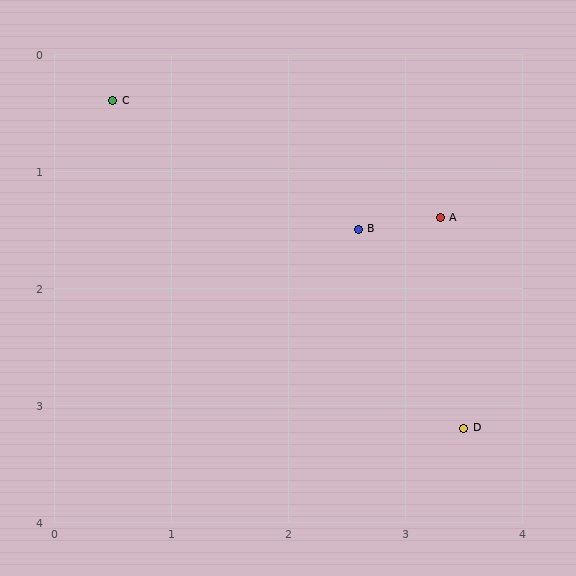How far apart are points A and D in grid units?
Points A and D are about 1.8 grid units apart.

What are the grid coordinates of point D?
Point D is at approximately (3.5, 3.2).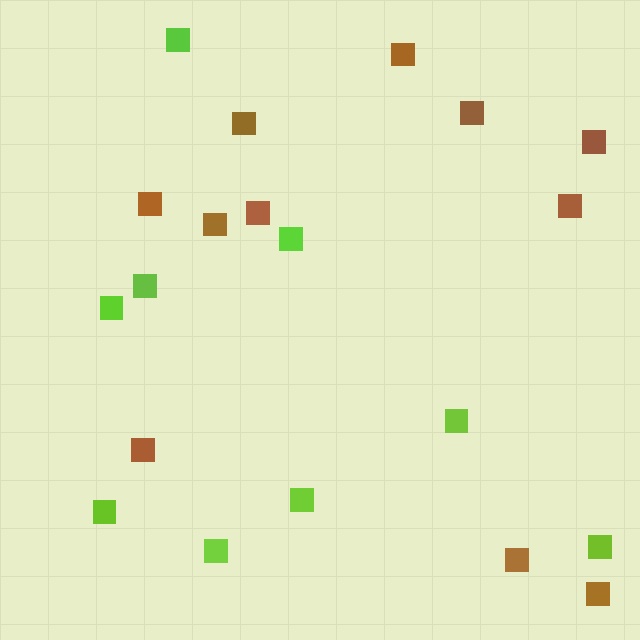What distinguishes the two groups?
There are 2 groups: one group of brown squares (11) and one group of lime squares (9).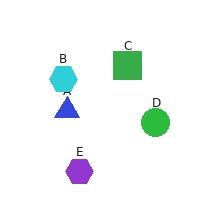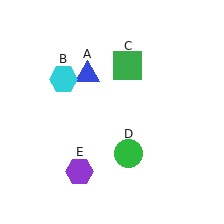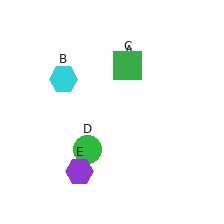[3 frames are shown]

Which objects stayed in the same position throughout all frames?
Cyan hexagon (object B) and green square (object C) and purple hexagon (object E) remained stationary.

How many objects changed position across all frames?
2 objects changed position: blue triangle (object A), green circle (object D).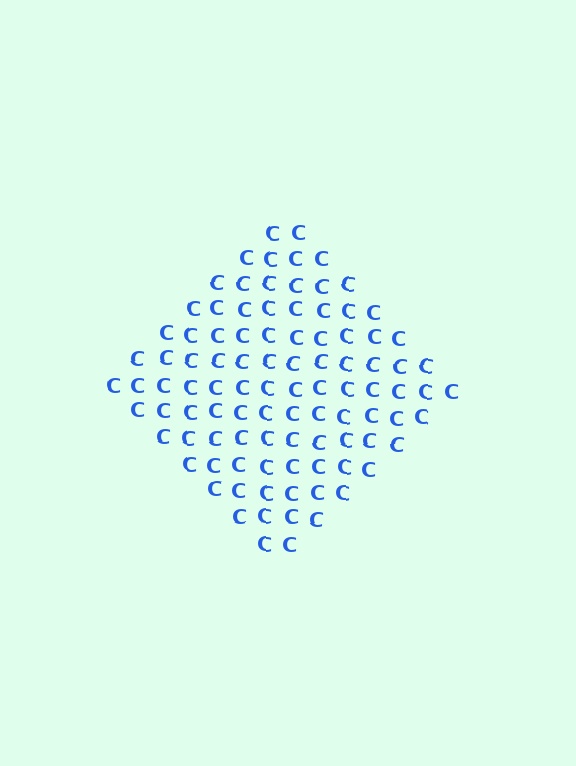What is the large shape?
The large shape is a diamond.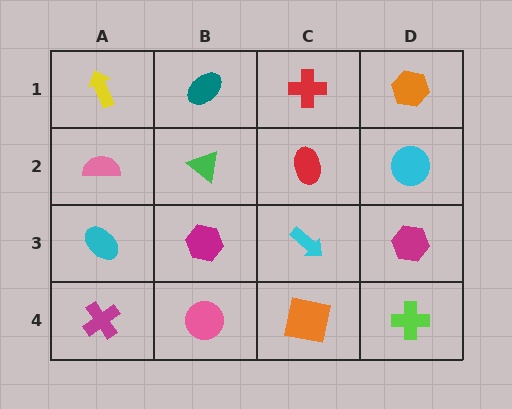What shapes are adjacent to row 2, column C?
A red cross (row 1, column C), a cyan arrow (row 3, column C), a green triangle (row 2, column B), a cyan circle (row 2, column D).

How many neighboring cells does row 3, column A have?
3.